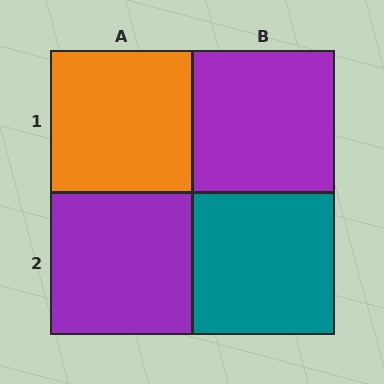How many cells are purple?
2 cells are purple.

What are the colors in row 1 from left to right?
Orange, purple.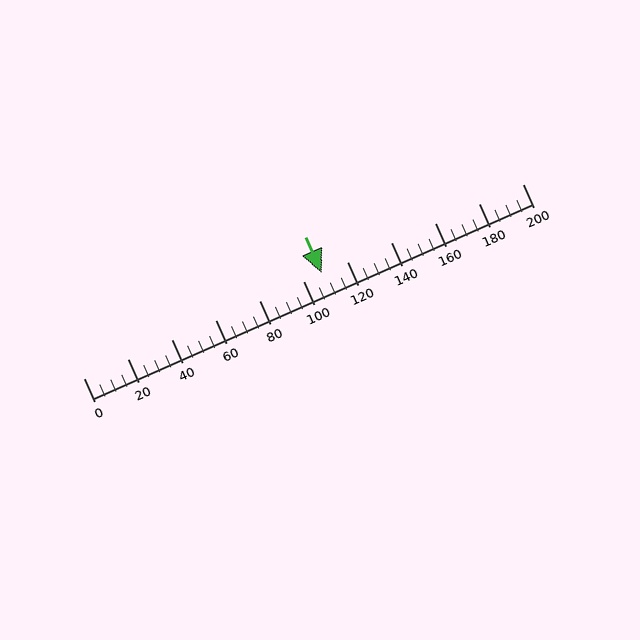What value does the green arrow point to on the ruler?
The green arrow points to approximately 108.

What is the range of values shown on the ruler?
The ruler shows values from 0 to 200.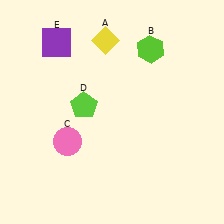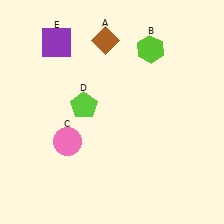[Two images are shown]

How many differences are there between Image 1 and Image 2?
There is 1 difference between the two images.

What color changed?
The diamond (A) changed from yellow in Image 1 to brown in Image 2.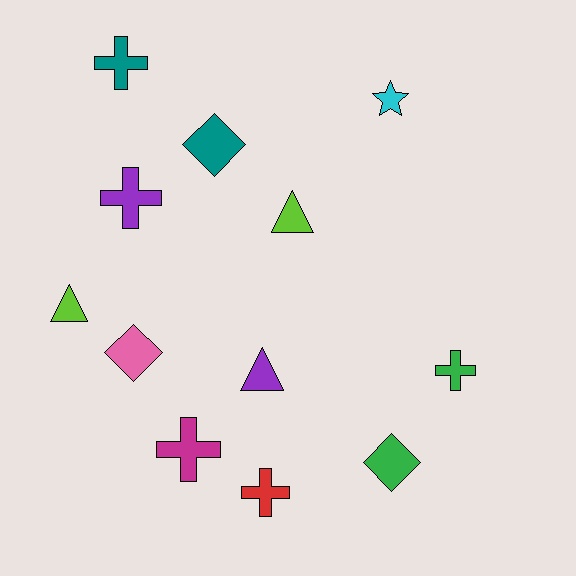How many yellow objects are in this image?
There are no yellow objects.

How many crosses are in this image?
There are 5 crosses.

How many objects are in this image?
There are 12 objects.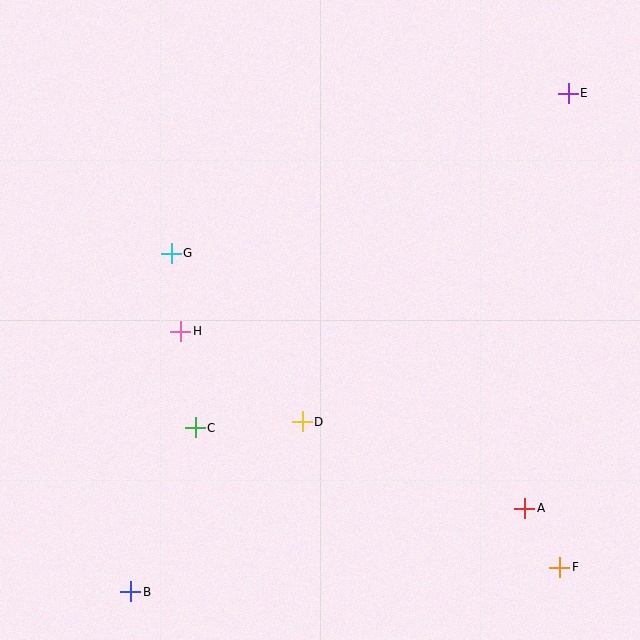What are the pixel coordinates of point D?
Point D is at (302, 422).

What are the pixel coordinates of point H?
Point H is at (181, 331).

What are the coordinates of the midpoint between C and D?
The midpoint between C and D is at (249, 425).